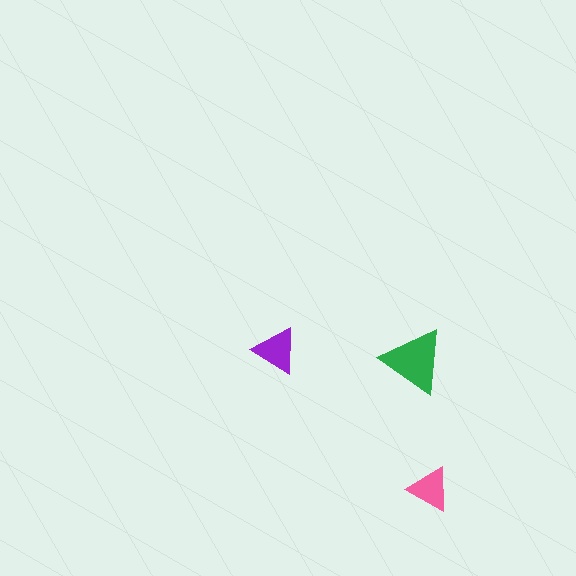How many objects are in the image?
There are 3 objects in the image.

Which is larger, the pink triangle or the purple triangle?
The purple one.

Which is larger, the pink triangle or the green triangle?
The green one.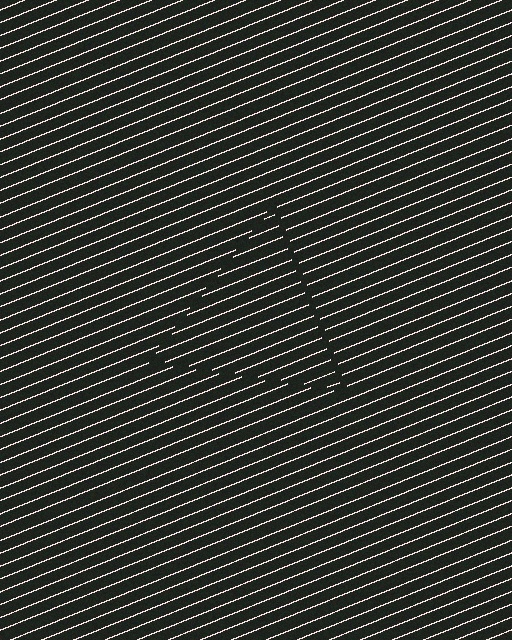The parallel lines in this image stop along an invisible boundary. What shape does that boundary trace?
An illusory triangle. The interior of the shape contains the same grating, shifted by half a period — the contour is defined by the phase discontinuity where line-ends from the inner and outer gratings abut.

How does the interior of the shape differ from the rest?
The interior of the shape contains the same grating, shifted by half a period — the contour is defined by the phase discontinuity where line-ends from the inner and outer gratings abut.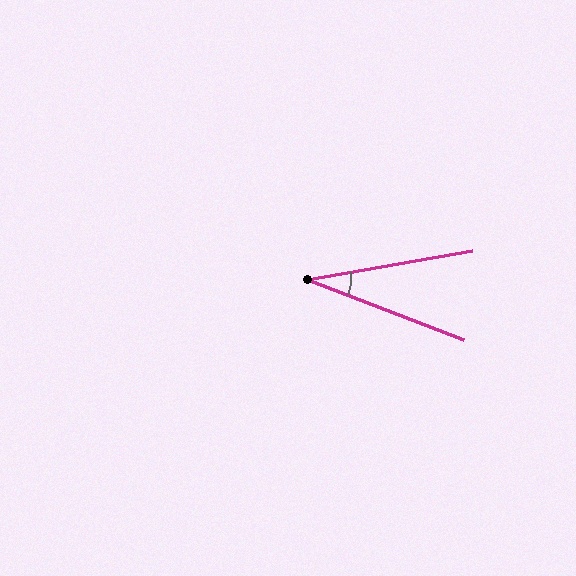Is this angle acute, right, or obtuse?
It is acute.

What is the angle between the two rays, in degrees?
Approximately 31 degrees.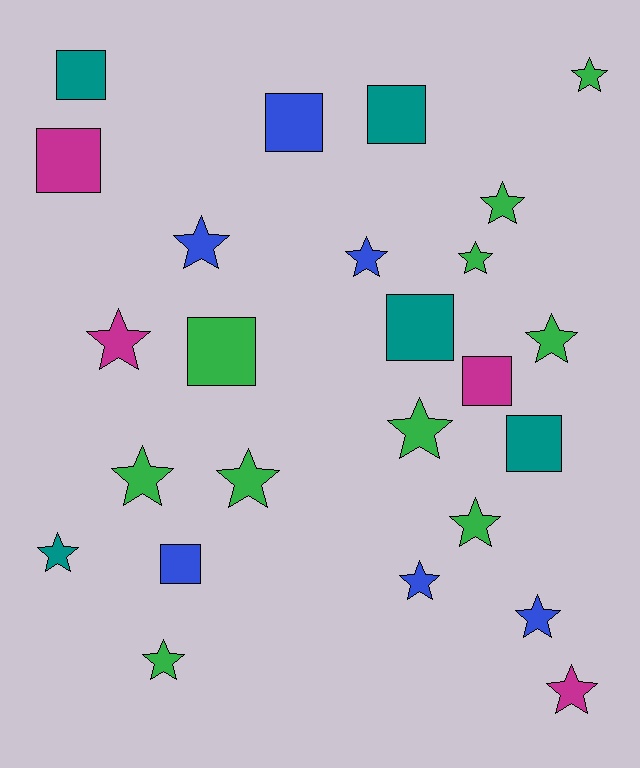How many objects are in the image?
There are 25 objects.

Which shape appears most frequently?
Star, with 16 objects.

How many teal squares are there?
There are 4 teal squares.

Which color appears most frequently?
Green, with 10 objects.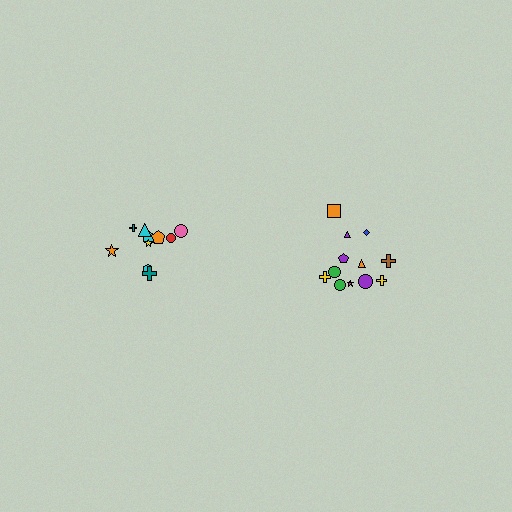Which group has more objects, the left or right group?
The right group.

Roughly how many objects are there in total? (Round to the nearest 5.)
Roughly 20 objects in total.